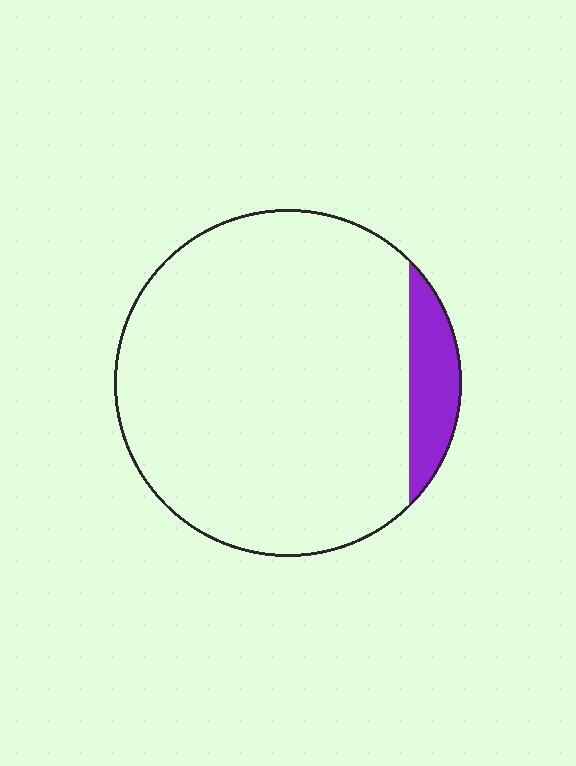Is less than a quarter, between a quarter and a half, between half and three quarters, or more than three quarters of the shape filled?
Less than a quarter.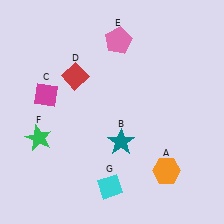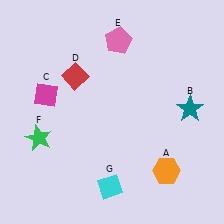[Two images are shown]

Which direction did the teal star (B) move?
The teal star (B) moved right.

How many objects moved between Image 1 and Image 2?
1 object moved between the two images.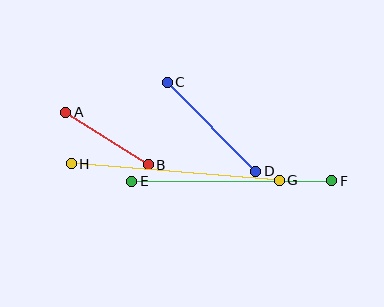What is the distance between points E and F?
The distance is approximately 200 pixels.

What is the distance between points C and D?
The distance is approximately 125 pixels.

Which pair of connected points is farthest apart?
Points G and H are farthest apart.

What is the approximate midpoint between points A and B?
The midpoint is at approximately (107, 139) pixels.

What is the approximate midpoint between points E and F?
The midpoint is at approximately (232, 181) pixels.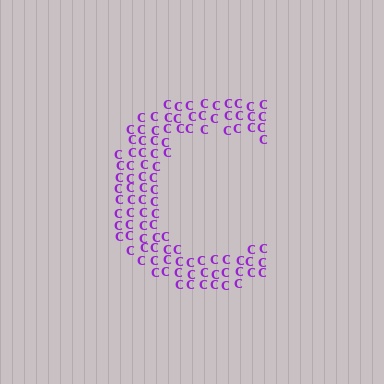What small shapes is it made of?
It is made of small letter C's.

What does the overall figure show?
The overall figure shows the letter C.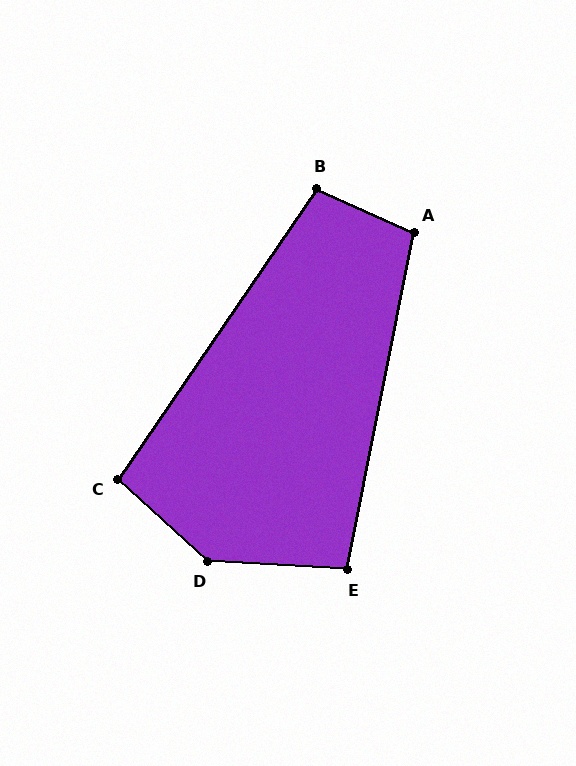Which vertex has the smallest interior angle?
C, at approximately 98 degrees.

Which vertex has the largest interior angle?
D, at approximately 141 degrees.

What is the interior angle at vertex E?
Approximately 98 degrees (obtuse).